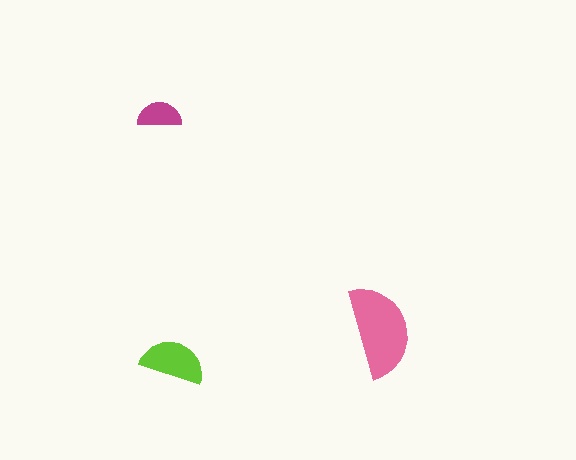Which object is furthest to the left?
The magenta semicircle is leftmost.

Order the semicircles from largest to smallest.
the pink one, the lime one, the magenta one.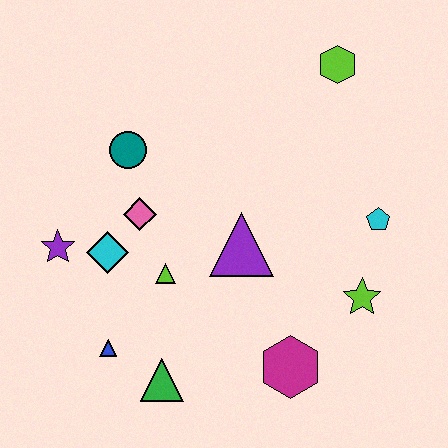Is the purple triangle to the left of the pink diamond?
No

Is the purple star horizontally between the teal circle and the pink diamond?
No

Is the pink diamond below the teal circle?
Yes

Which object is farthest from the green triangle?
The lime hexagon is farthest from the green triangle.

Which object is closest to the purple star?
The cyan diamond is closest to the purple star.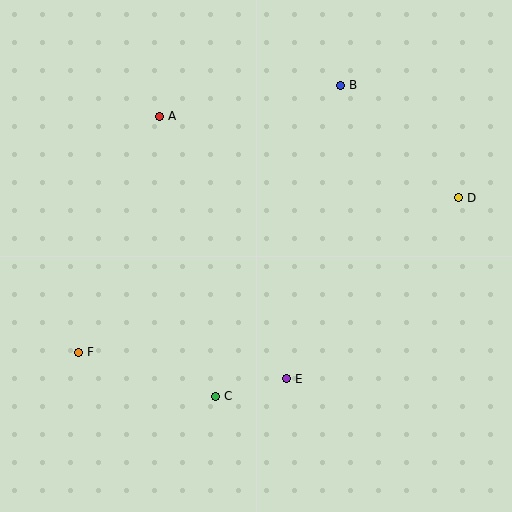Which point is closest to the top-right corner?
Point B is closest to the top-right corner.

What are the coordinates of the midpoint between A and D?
The midpoint between A and D is at (309, 157).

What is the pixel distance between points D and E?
The distance between D and E is 250 pixels.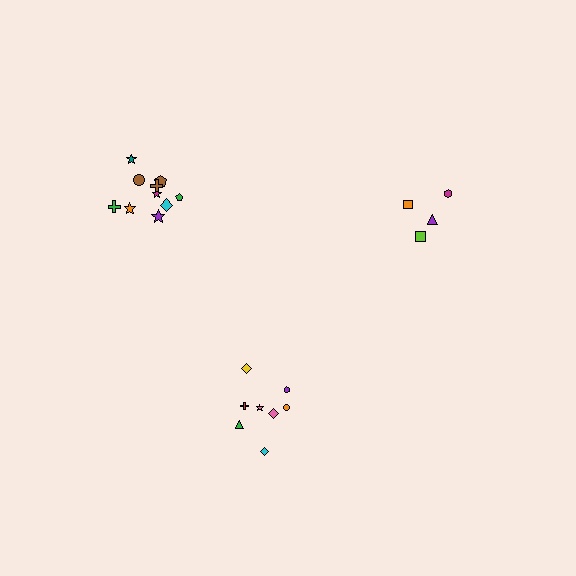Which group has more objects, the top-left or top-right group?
The top-left group.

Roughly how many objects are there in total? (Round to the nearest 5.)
Roughly 20 objects in total.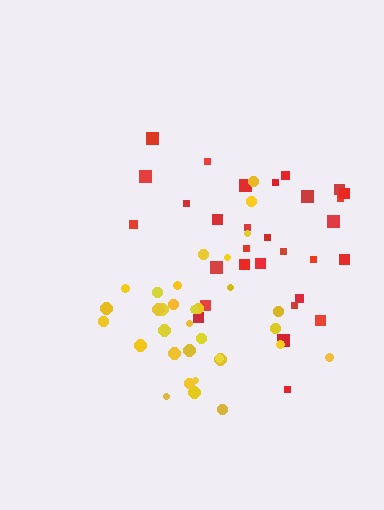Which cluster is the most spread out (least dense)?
Red.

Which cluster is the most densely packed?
Yellow.